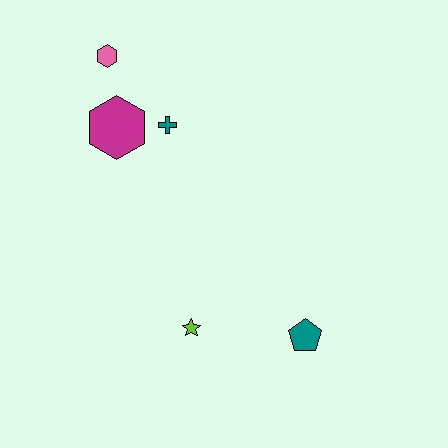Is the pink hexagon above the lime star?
Yes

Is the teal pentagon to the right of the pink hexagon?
Yes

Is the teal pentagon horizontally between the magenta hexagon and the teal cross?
No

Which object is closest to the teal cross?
The magenta hexagon is closest to the teal cross.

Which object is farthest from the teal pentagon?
The pink hexagon is farthest from the teal pentagon.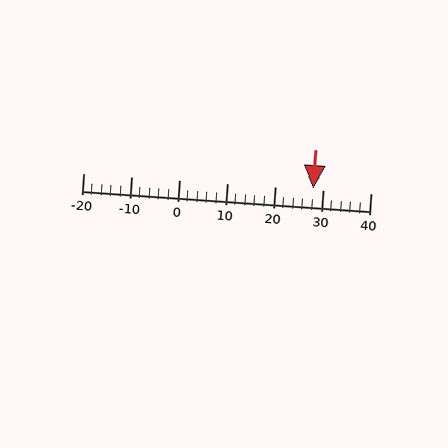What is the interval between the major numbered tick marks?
The major tick marks are spaced 10 units apart.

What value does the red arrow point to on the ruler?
The red arrow points to approximately 28.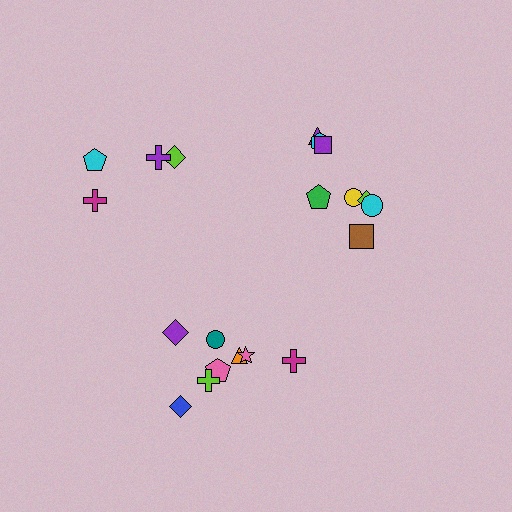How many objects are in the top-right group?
There are 8 objects.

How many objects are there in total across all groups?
There are 20 objects.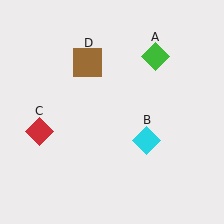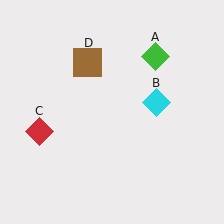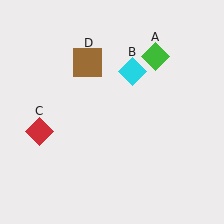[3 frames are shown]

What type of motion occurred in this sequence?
The cyan diamond (object B) rotated counterclockwise around the center of the scene.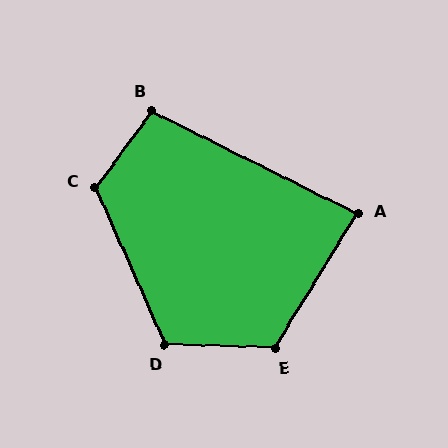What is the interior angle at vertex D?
Approximately 116 degrees (obtuse).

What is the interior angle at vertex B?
Approximately 100 degrees (obtuse).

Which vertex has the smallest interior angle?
A, at approximately 85 degrees.